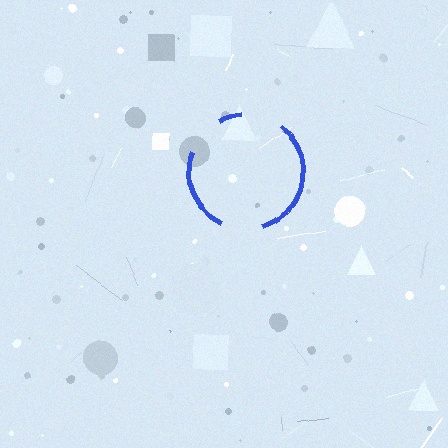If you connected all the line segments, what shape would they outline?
They would outline a circle.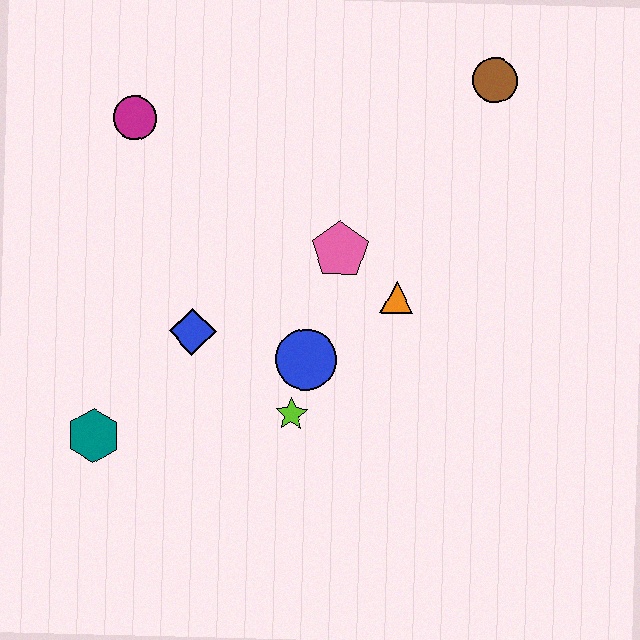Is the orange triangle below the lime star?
No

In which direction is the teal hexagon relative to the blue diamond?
The teal hexagon is below the blue diamond.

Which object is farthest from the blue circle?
The brown circle is farthest from the blue circle.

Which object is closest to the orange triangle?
The pink pentagon is closest to the orange triangle.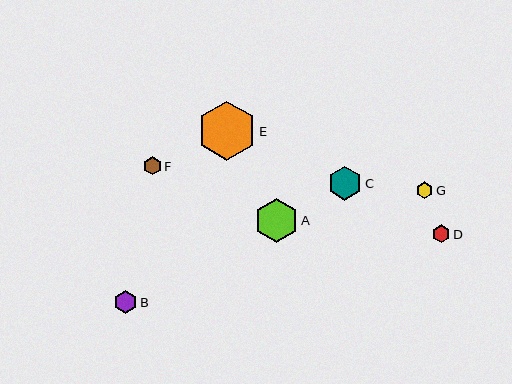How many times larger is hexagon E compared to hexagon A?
Hexagon E is approximately 1.3 times the size of hexagon A.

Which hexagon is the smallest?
Hexagon G is the smallest with a size of approximately 17 pixels.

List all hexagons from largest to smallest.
From largest to smallest: E, A, C, B, D, F, G.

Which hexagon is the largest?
Hexagon E is the largest with a size of approximately 59 pixels.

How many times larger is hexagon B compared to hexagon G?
Hexagon B is approximately 1.3 times the size of hexagon G.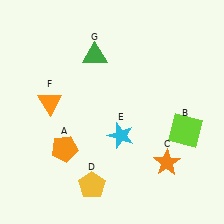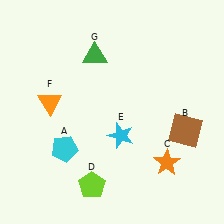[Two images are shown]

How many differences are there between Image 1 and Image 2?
There are 3 differences between the two images.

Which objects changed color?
A changed from orange to cyan. B changed from lime to brown. D changed from yellow to lime.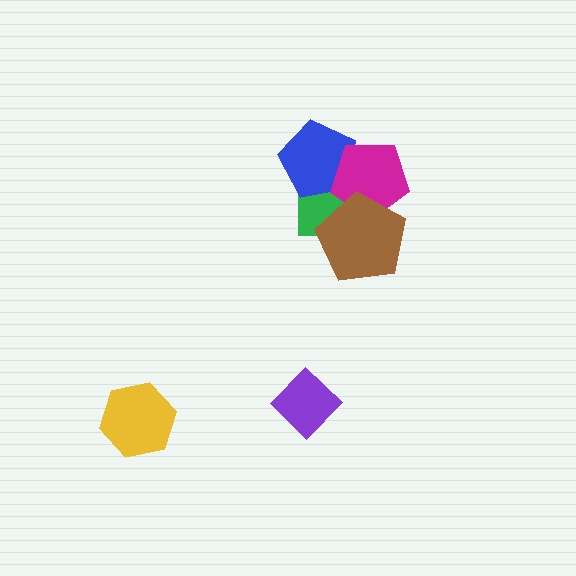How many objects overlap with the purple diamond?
0 objects overlap with the purple diamond.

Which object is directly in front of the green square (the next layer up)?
The blue pentagon is directly in front of the green square.